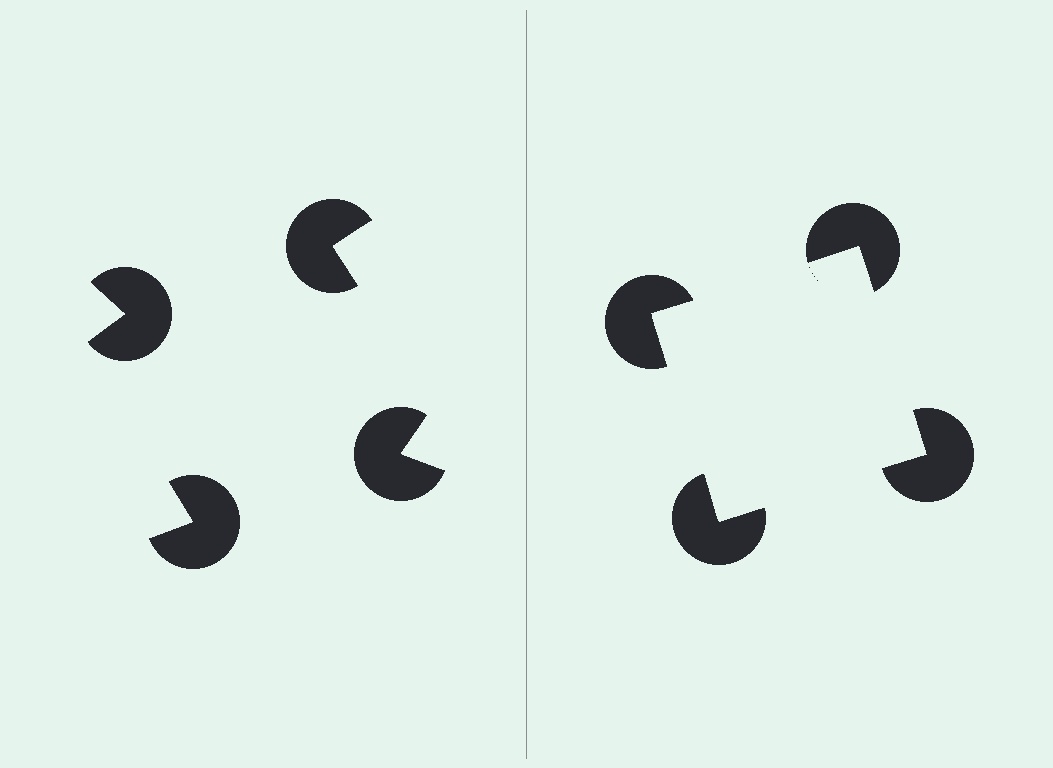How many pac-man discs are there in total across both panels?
8 — 4 on each side.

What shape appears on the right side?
An illusory square.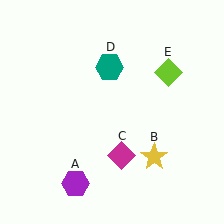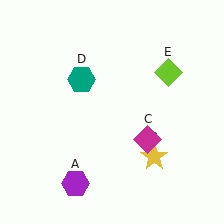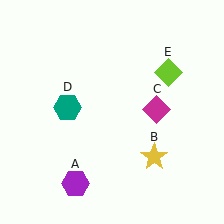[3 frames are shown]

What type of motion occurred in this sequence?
The magenta diamond (object C), teal hexagon (object D) rotated counterclockwise around the center of the scene.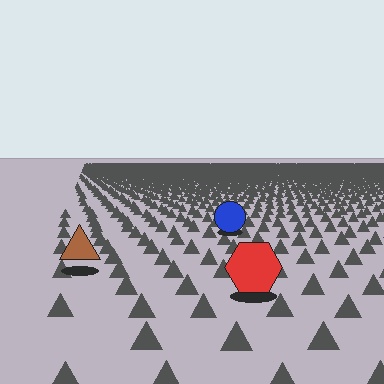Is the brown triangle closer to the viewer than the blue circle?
Yes. The brown triangle is closer — you can tell from the texture gradient: the ground texture is coarser near it.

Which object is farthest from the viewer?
The blue circle is farthest from the viewer. It appears smaller and the ground texture around it is denser.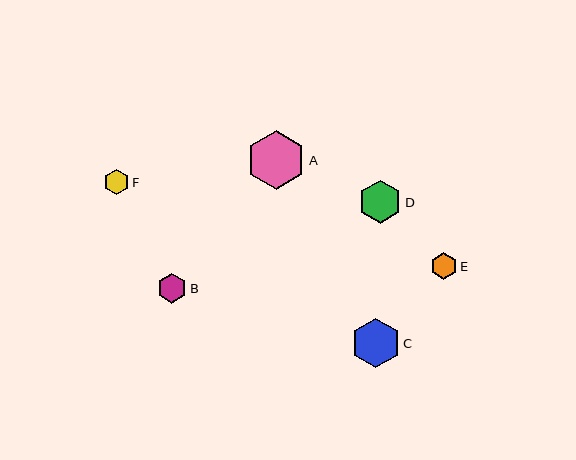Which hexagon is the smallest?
Hexagon F is the smallest with a size of approximately 24 pixels.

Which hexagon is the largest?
Hexagon A is the largest with a size of approximately 59 pixels.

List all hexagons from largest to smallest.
From largest to smallest: A, C, D, B, E, F.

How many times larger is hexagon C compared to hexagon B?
Hexagon C is approximately 1.7 times the size of hexagon B.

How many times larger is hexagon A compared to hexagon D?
Hexagon A is approximately 1.4 times the size of hexagon D.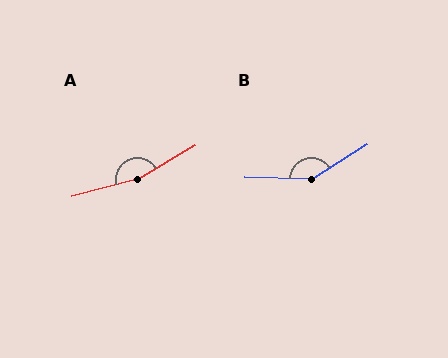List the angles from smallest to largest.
B (147°), A (165°).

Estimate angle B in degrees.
Approximately 147 degrees.